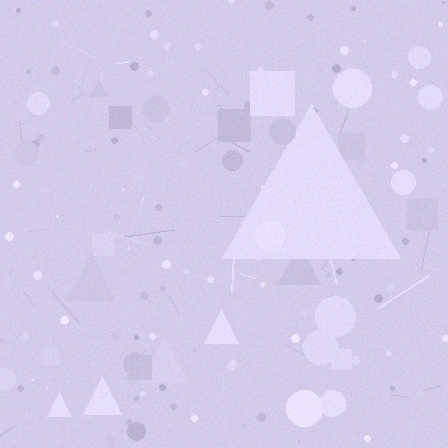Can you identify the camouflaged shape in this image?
The camouflaged shape is a triangle.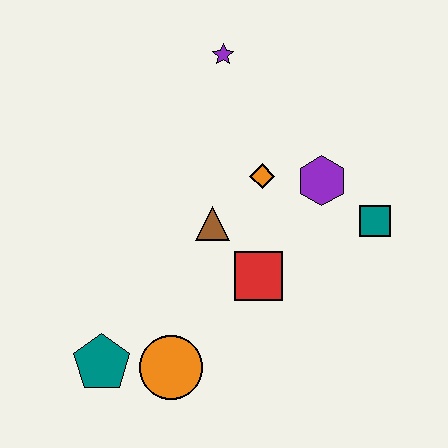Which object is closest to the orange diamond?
The purple hexagon is closest to the orange diamond.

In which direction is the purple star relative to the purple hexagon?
The purple star is above the purple hexagon.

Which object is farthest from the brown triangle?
The teal pentagon is farthest from the brown triangle.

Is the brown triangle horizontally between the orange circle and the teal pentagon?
No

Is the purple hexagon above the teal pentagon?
Yes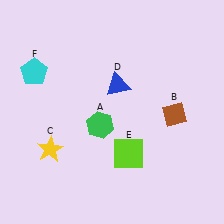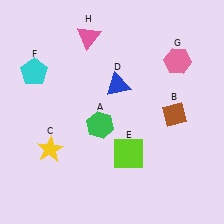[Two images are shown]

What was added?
A pink hexagon (G), a pink triangle (H) were added in Image 2.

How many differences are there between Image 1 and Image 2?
There are 2 differences between the two images.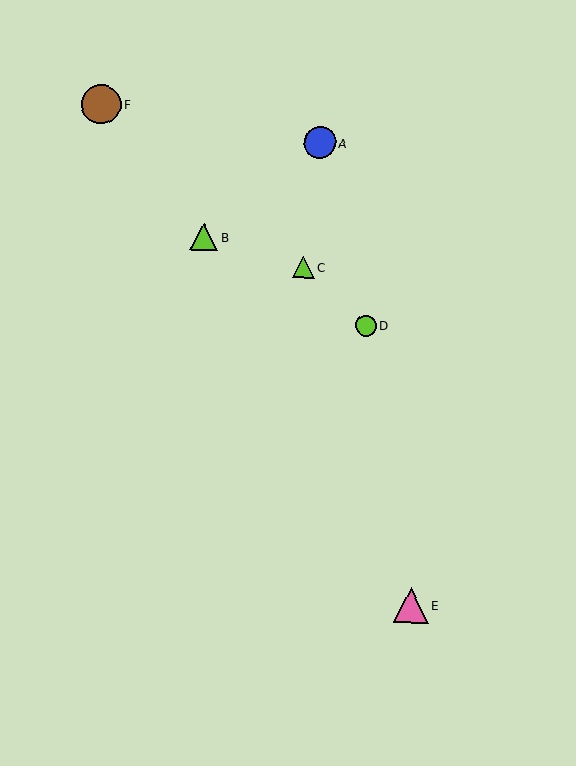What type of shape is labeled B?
Shape B is a lime triangle.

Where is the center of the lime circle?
The center of the lime circle is at (366, 325).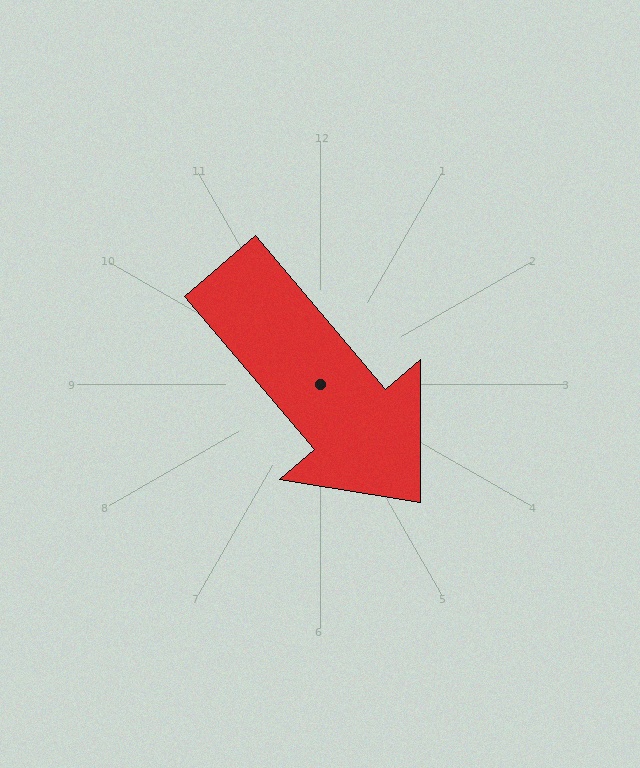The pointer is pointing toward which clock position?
Roughly 5 o'clock.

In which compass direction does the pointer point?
Southeast.